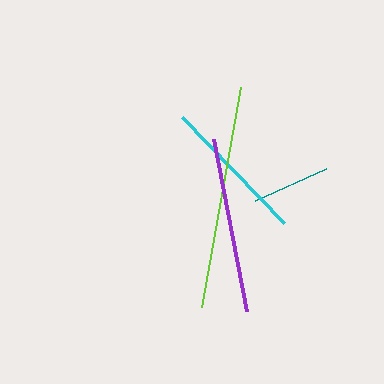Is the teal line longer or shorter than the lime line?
The lime line is longer than the teal line.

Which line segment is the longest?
The lime line is the longest at approximately 223 pixels.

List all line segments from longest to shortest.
From longest to shortest: lime, purple, cyan, teal.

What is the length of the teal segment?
The teal segment is approximately 78 pixels long.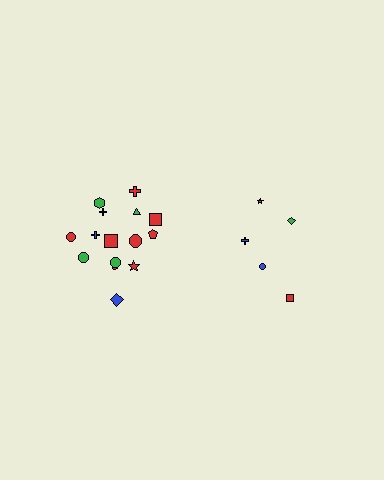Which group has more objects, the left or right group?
The left group.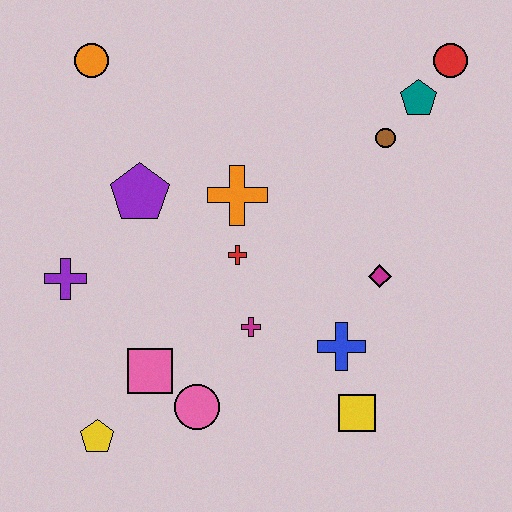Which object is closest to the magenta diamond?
The blue cross is closest to the magenta diamond.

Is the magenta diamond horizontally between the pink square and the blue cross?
No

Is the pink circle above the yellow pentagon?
Yes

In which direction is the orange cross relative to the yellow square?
The orange cross is above the yellow square.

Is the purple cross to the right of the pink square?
No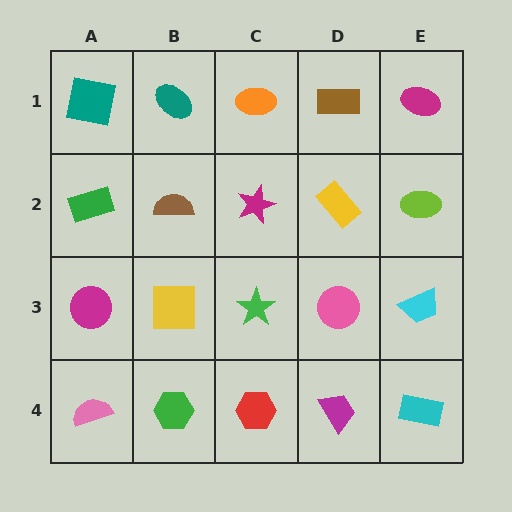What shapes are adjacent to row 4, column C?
A green star (row 3, column C), a green hexagon (row 4, column B), a magenta trapezoid (row 4, column D).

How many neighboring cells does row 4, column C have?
3.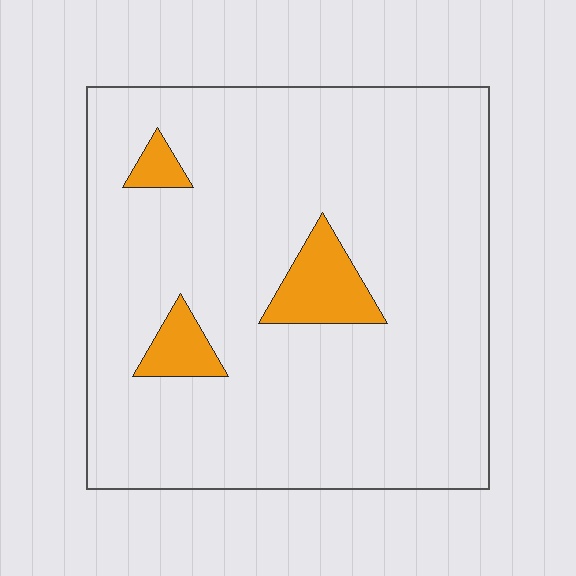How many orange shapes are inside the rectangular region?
3.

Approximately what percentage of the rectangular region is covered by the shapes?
Approximately 10%.